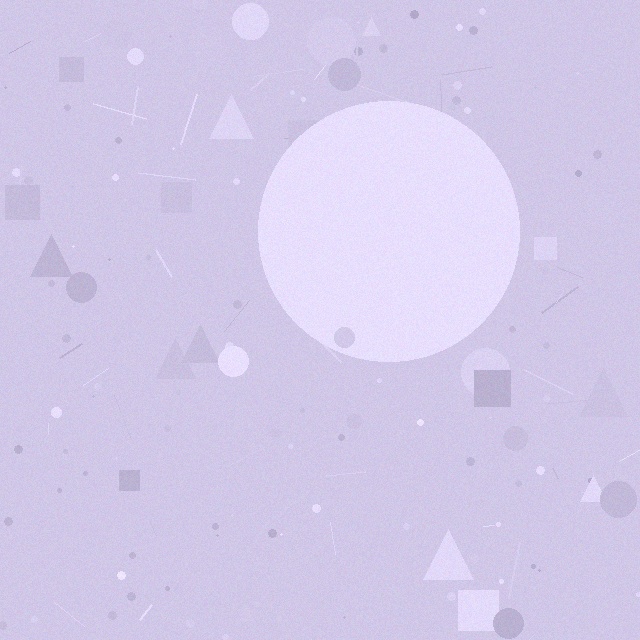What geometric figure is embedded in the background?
A circle is embedded in the background.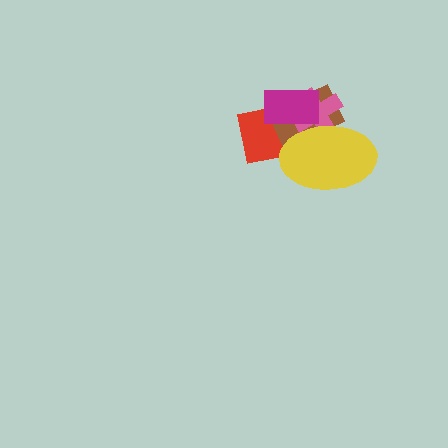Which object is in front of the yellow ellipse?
The magenta rectangle is in front of the yellow ellipse.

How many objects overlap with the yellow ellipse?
4 objects overlap with the yellow ellipse.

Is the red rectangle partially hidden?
Yes, it is partially covered by another shape.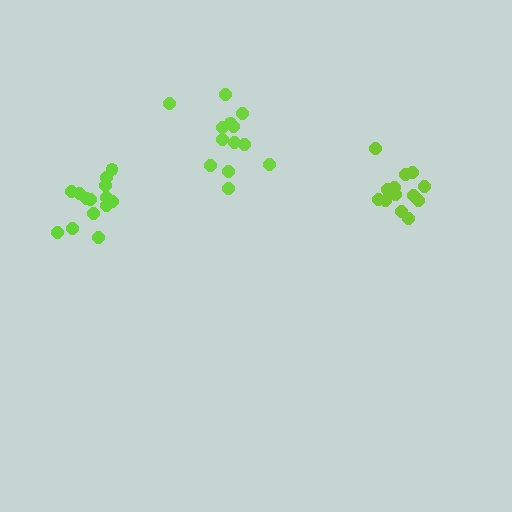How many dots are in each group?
Group 1: 13 dots, Group 2: 14 dots, Group 3: 13 dots (40 total).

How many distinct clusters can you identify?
There are 3 distinct clusters.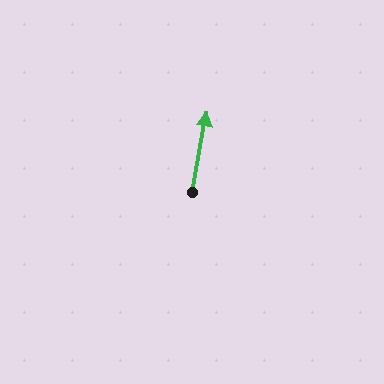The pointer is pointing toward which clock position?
Roughly 12 o'clock.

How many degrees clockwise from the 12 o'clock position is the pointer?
Approximately 10 degrees.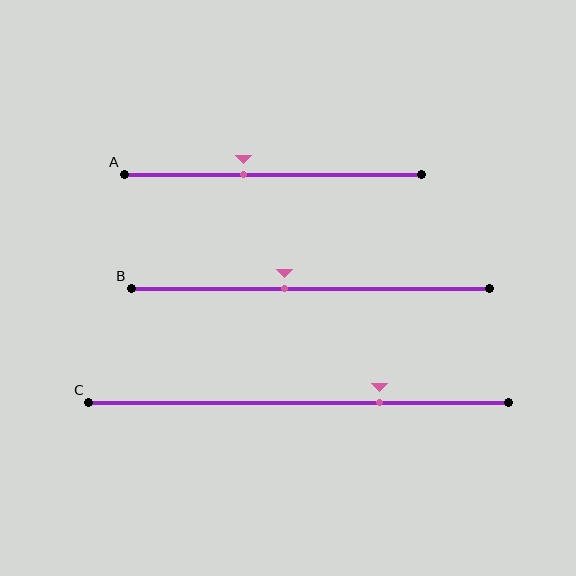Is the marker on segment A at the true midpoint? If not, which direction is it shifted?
No, the marker on segment A is shifted to the left by about 10% of the segment length.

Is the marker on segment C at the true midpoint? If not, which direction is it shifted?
No, the marker on segment C is shifted to the right by about 19% of the segment length.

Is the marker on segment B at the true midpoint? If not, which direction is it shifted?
No, the marker on segment B is shifted to the left by about 7% of the segment length.